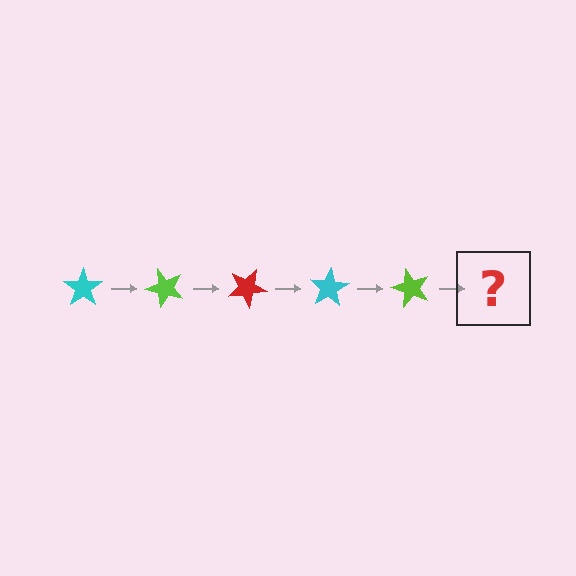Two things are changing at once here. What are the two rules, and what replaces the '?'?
The two rules are that it rotates 50 degrees each step and the color cycles through cyan, lime, and red. The '?' should be a red star, rotated 250 degrees from the start.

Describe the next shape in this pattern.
It should be a red star, rotated 250 degrees from the start.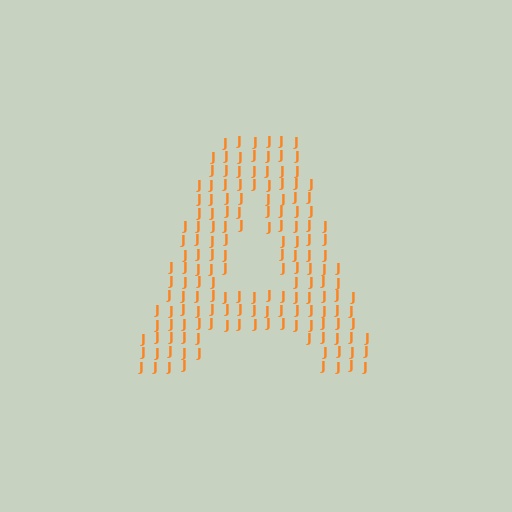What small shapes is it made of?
It is made of small letter J's.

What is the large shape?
The large shape is the letter A.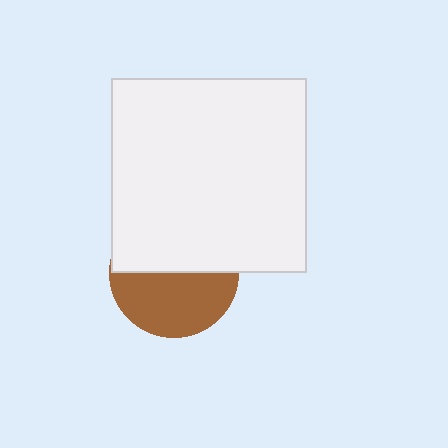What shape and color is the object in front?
The object in front is a white square.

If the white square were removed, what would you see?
You would see the complete brown circle.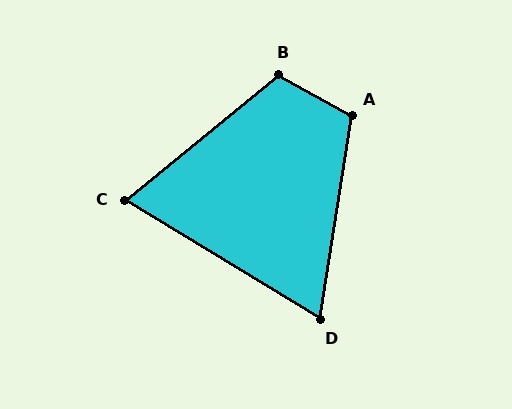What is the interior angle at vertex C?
Approximately 70 degrees (acute).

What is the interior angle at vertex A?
Approximately 110 degrees (obtuse).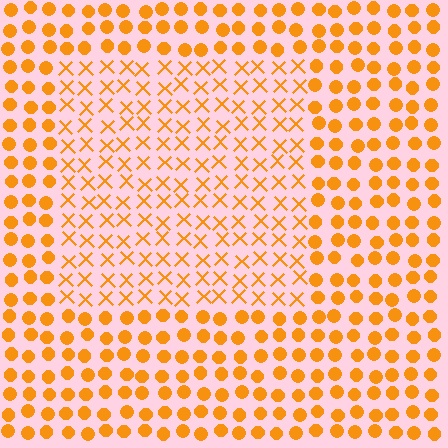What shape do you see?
I see a rectangle.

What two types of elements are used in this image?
The image uses X marks inside the rectangle region and circles outside it.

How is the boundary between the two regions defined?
The boundary is defined by a change in element shape: X marks inside vs. circles outside. All elements share the same color and spacing.